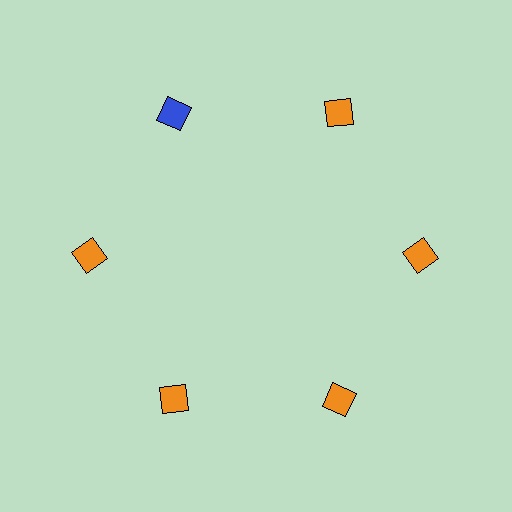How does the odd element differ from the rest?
It has a different color: blue instead of orange.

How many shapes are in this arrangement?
There are 6 shapes arranged in a ring pattern.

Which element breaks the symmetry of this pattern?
The blue square at roughly the 11 o'clock position breaks the symmetry. All other shapes are orange squares.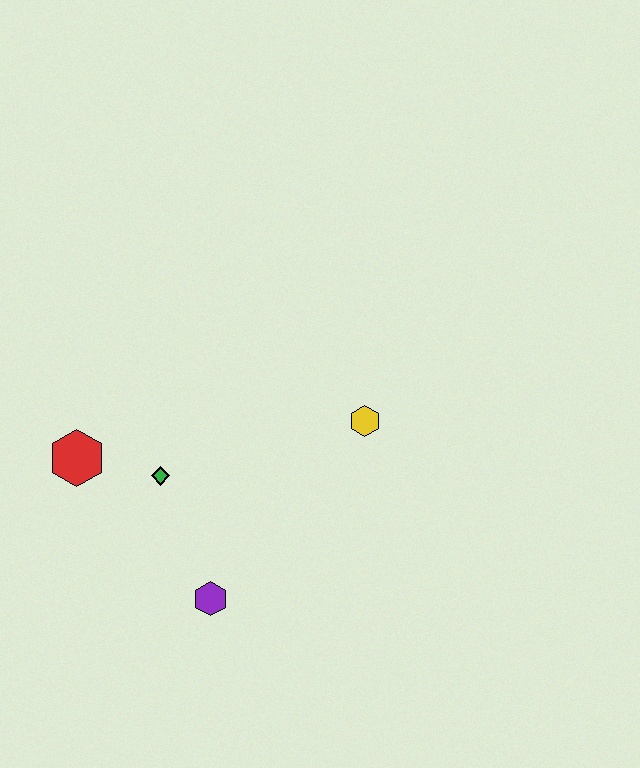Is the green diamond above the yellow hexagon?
No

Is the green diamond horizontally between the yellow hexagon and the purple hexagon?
No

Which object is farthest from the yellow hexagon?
The red hexagon is farthest from the yellow hexagon.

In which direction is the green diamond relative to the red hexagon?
The green diamond is to the right of the red hexagon.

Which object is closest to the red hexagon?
The green diamond is closest to the red hexagon.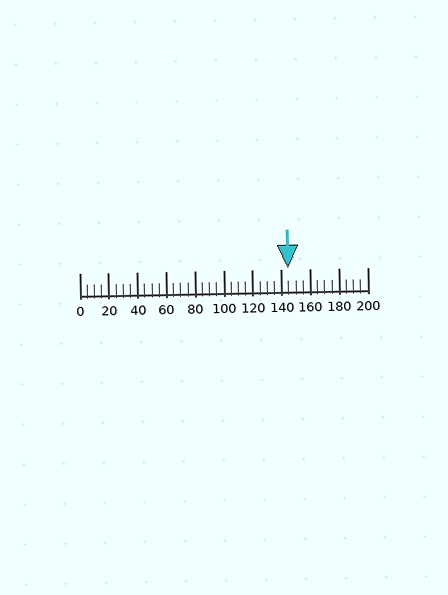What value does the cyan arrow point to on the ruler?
The cyan arrow points to approximately 145.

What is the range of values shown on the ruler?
The ruler shows values from 0 to 200.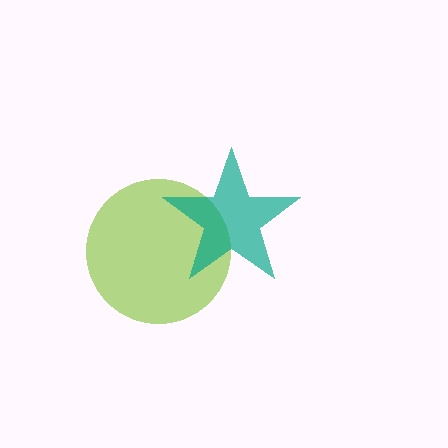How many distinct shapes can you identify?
There are 2 distinct shapes: a lime circle, a teal star.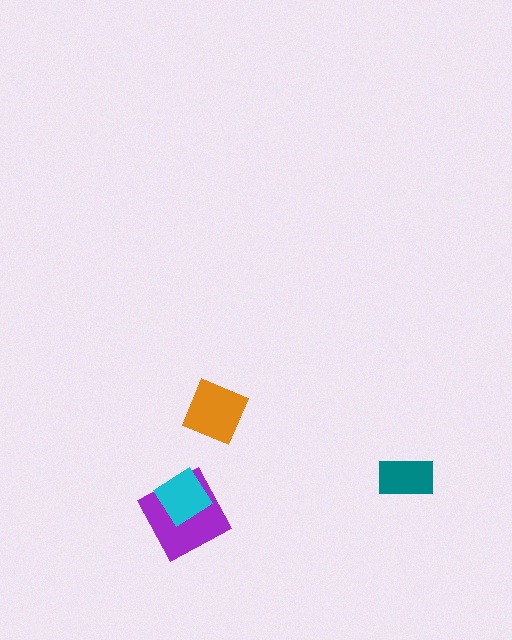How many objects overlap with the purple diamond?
1 object overlaps with the purple diamond.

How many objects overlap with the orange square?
0 objects overlap with the orange square.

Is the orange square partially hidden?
No, no other shape covers it.